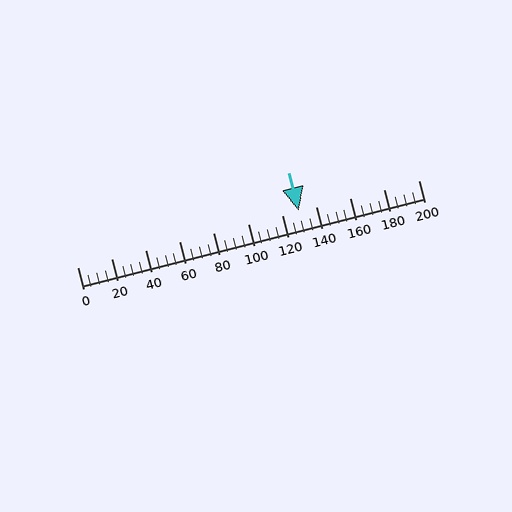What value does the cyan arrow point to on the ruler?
The cyan arrow points to approximately 130.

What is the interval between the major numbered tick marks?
The major tick marks are spaced 20 units apart.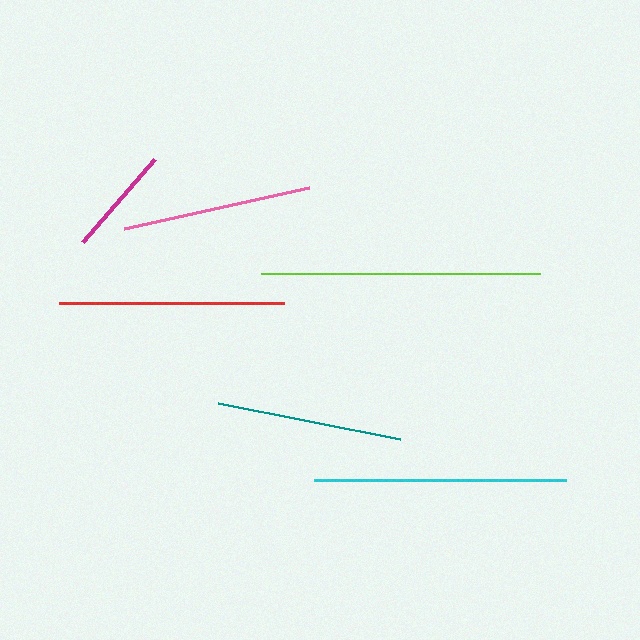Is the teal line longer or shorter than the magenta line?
The teal line is longer than the magenta line.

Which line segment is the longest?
The lime line is the longest at approximately 279 pixels.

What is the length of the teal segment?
The teal segment is approximately 186 pixels long.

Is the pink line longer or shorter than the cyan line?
The cyan line is longer than the pink line.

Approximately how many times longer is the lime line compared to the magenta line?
The lime line is approximately 2.5 times the length of the magenta line.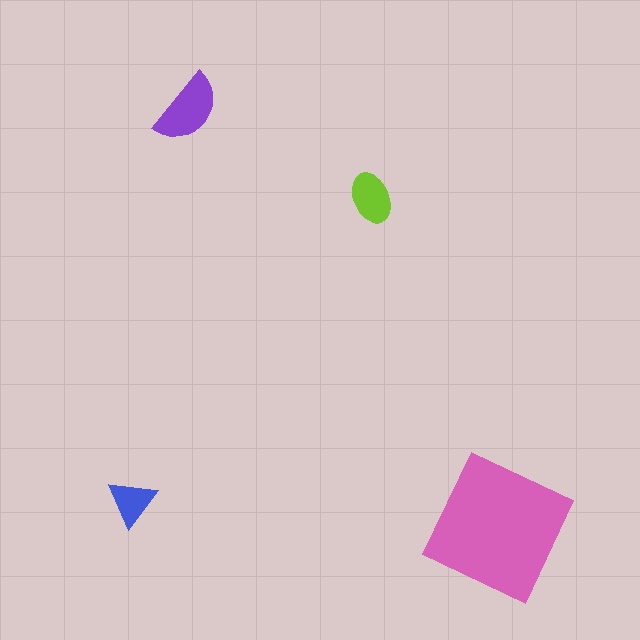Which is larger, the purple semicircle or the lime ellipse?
The purple semicircle.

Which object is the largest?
The pink square.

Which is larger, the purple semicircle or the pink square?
The pink square.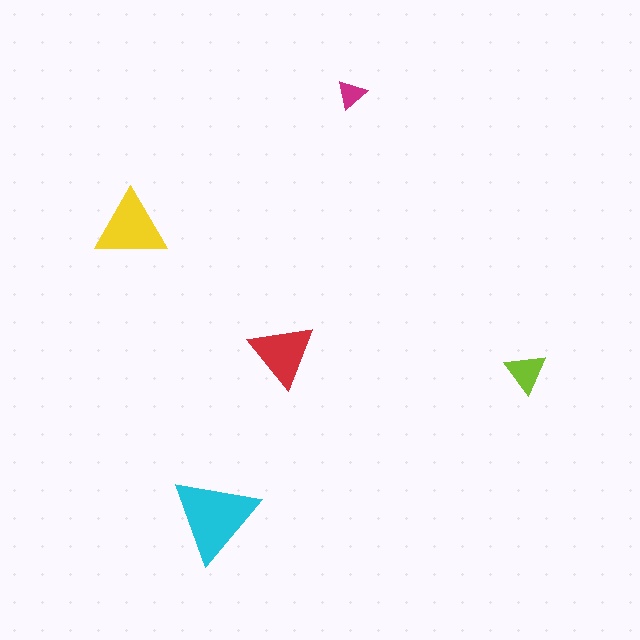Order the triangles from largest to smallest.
the cyan one, the yellow one, the red one, the lime one, the magenta one.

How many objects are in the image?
There are 5 objects in the image.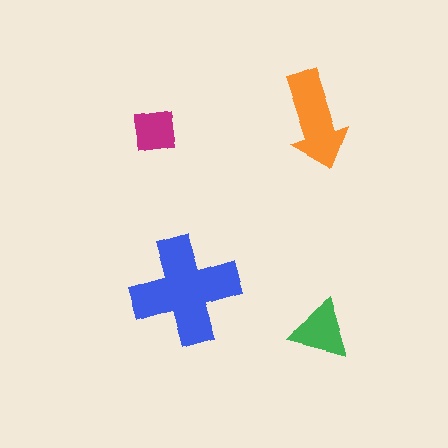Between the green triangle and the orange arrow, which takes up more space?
The orange arrow.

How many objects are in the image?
There are 4 objects in the image.